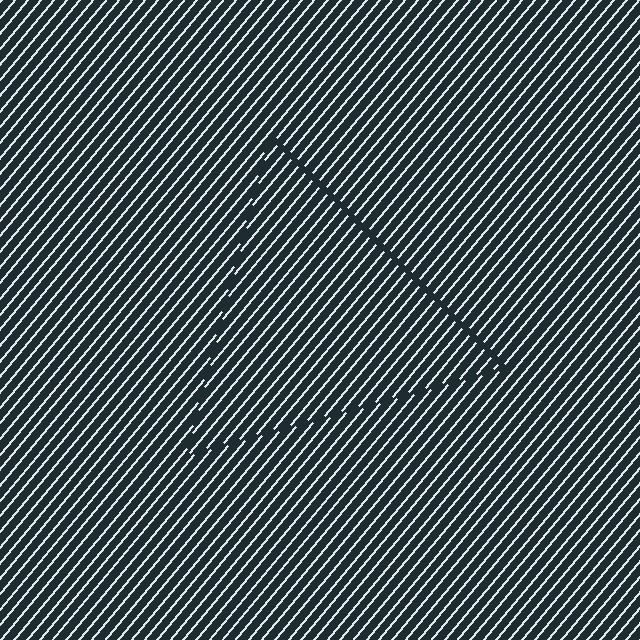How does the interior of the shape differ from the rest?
The interior of the shape contains the same grating, shifted by half a period — the contour is defined by the phase discontinuity where line-ends from the inner and outer gratings abut.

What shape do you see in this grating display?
An illusory triangle. The interior of the shape contains the same grating, shifted by half a period — the contour is defined by the phase discontinuity where line-ends from the inner and outer gratings abut.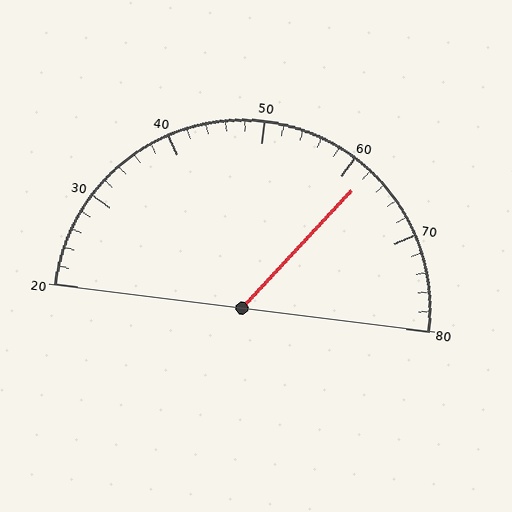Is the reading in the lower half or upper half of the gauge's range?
The reading is in the upper half of the range (20 to 80).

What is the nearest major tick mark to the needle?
The nearest major tick mark is 60.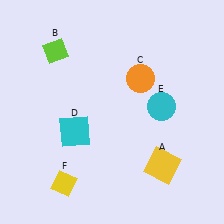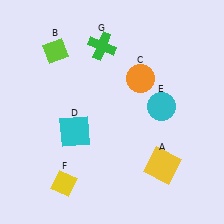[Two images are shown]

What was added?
A green cross (G) was added in Image 2.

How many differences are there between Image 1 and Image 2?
There is 1 difference between the two images.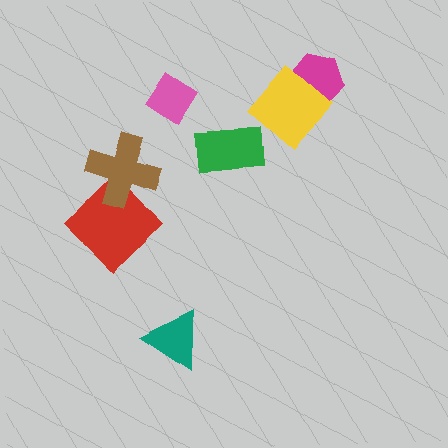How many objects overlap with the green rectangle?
0 objects overlap with the green rectangle.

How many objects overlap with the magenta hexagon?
1 object overlaps with the magenta hexagon.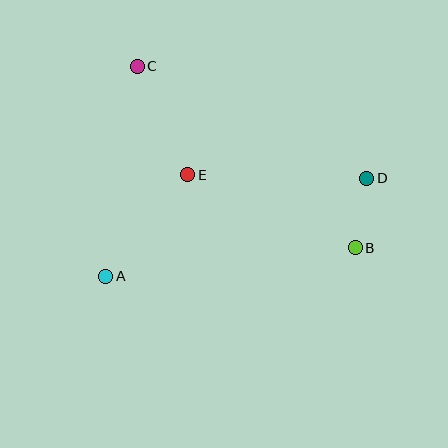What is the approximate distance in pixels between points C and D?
The distance between C and D is approximately 255 pixels.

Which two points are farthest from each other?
Points B and C are farthest from each other.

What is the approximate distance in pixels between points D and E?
The distance between D and E is approximately 179 pixels.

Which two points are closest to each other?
Points B and D are closest to each other.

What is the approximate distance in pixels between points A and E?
The distance between A and E is approximately 131 pixels.